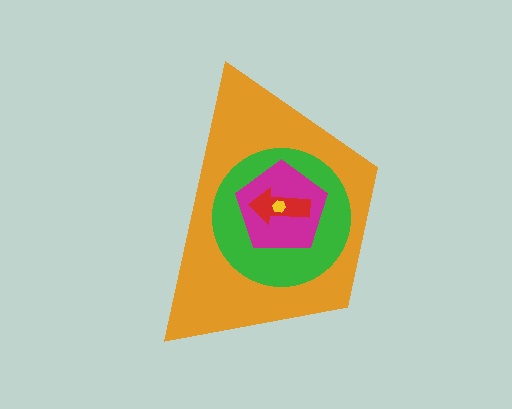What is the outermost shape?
The orange trapezoid.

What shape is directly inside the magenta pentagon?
The red arrow.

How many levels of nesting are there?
5.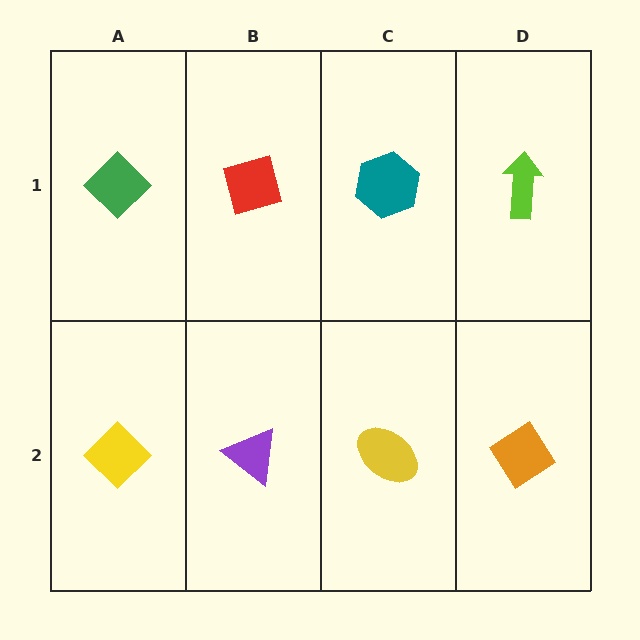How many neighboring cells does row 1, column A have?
2.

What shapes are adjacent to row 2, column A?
A green diamond (row 1, column A), a purple triangle (row 2, column B).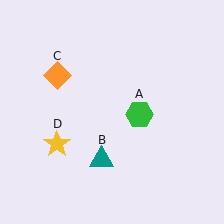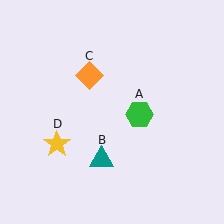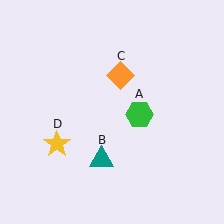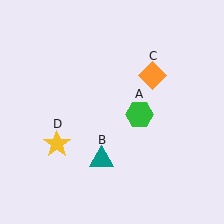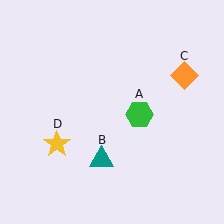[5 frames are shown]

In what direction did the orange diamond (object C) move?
The orange diamond (object C) moved right.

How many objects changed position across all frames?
1 object changed position: orange diamond (object C).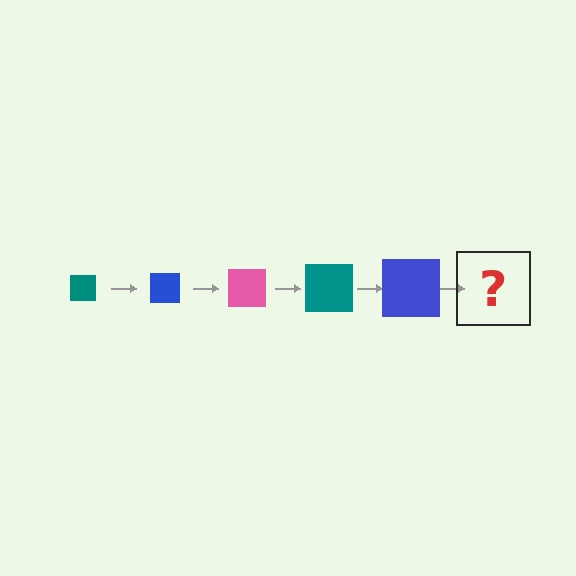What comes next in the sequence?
The next element should be a pink square, larger than the previous one.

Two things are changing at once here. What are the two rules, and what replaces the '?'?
The two rules are that the square grows larger each step and the color cycles through teal, blue, and pink. The '?' should be a pink square, larger than the previous one.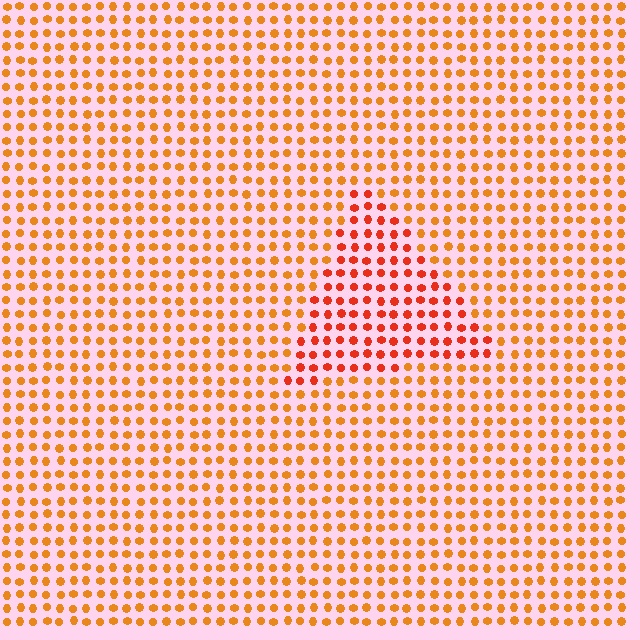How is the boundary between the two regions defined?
The boundary is defined purely by a slight shift in hue (about 26 degrees). Spacing, size, and orientation are identical on both sides.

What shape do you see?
I see a triangle.